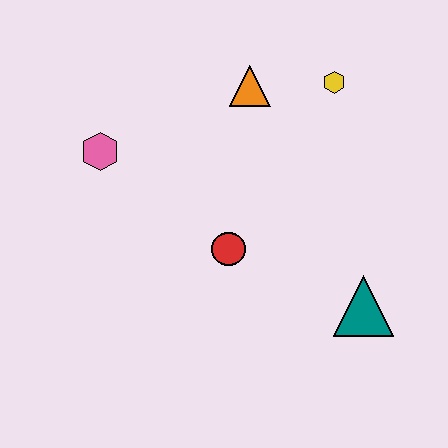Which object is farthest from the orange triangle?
The teal triangle is farthest from the orange triangle.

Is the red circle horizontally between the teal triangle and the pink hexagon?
Yes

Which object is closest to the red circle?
The teal triangle is closest to the red circle.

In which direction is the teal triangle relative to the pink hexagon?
The teal triangle is to the right of the pink hexagon.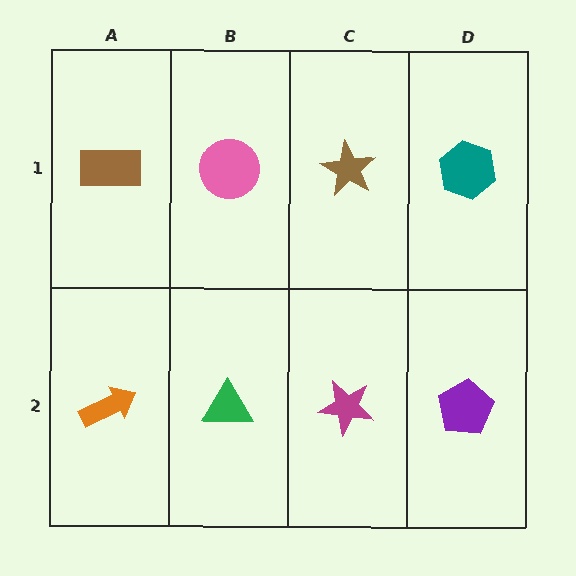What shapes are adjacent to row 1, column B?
A green triangle (row 2, column B), a brown rectangle (row 1, column A), a brown star (row 1, column C).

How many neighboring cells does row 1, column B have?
3.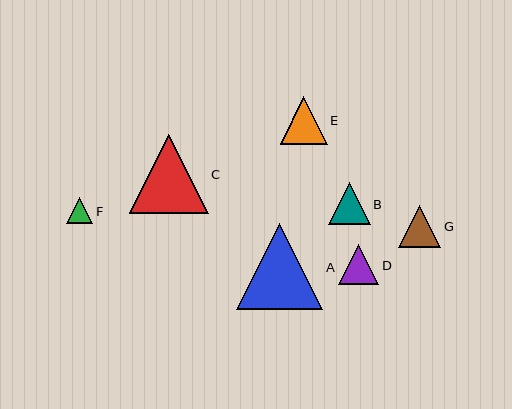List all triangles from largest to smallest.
From largest to smallest: A, C, E, G, B, D, F.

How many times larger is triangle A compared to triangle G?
Triangle A is approximately 2.0 times the size of triangle G.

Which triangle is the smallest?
Triangle F is the smallest with a size of approximately 26 pixels.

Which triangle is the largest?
Triangle A is the largest with a size of approximately 86 pixels.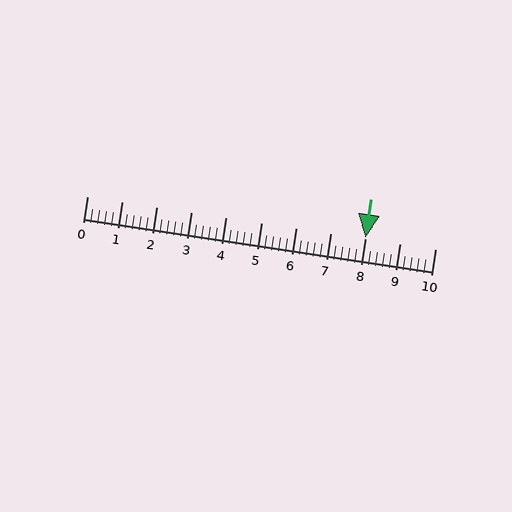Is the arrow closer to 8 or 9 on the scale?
The arrow is closer to 8.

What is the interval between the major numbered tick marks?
The major tick marks are spaced 1 units apart.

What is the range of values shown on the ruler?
The ruler shows values from 0 to 10.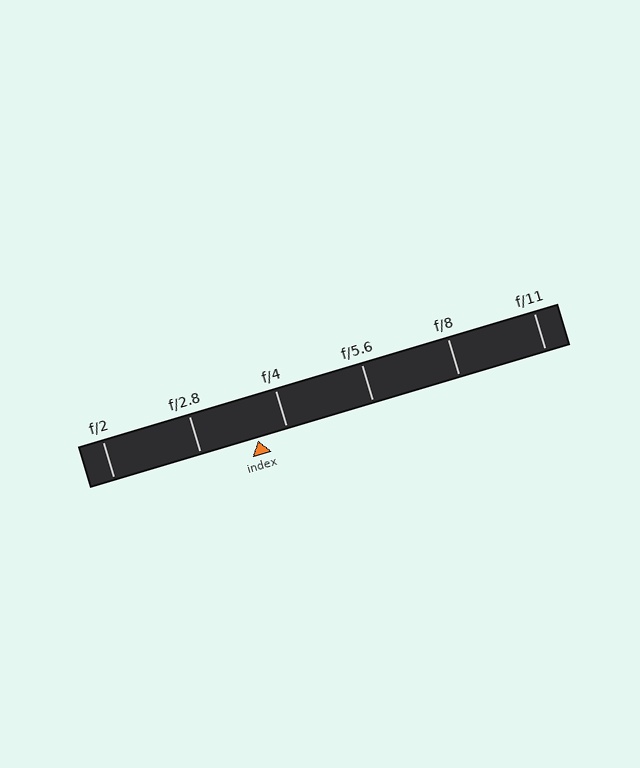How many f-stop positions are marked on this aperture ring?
There are 6 f-stop positions marked.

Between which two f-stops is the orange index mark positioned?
The index mark is between f/2.8 and f/4.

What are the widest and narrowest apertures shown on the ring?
The widest aperture shown is f/2 and the narrowest is f/11.